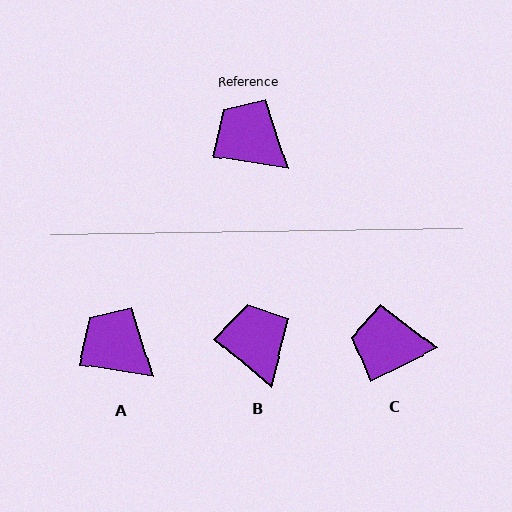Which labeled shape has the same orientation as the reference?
A.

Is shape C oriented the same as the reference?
No, it is off by about 35 degrees.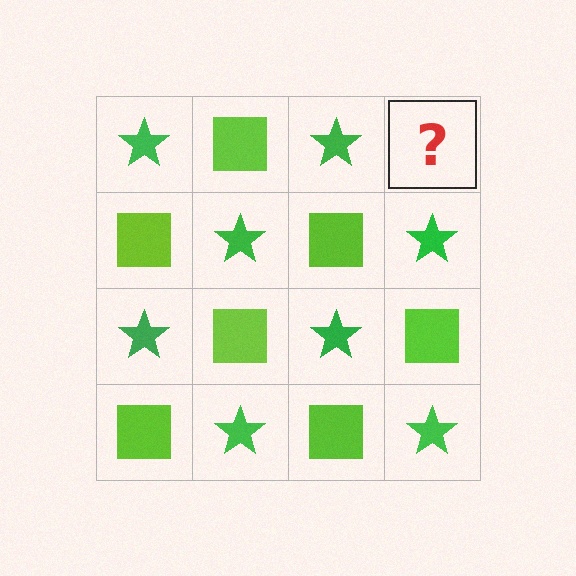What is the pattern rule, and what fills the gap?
The rule is that it alternates green star and lime square in a checkerboard pattern. The gap should be filled with a lime square.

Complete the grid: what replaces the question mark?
The question mark should be replaced with a lime square.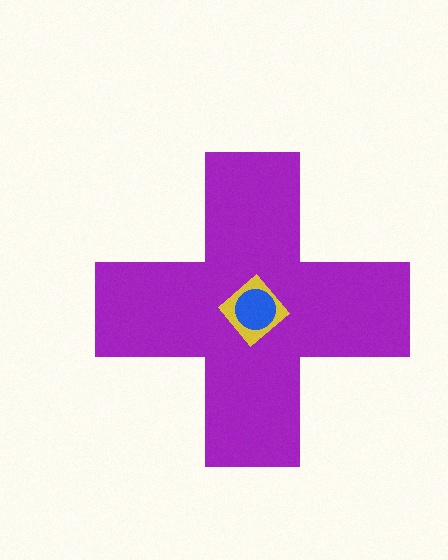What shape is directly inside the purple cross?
The yellow diamond.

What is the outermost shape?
The purple cross.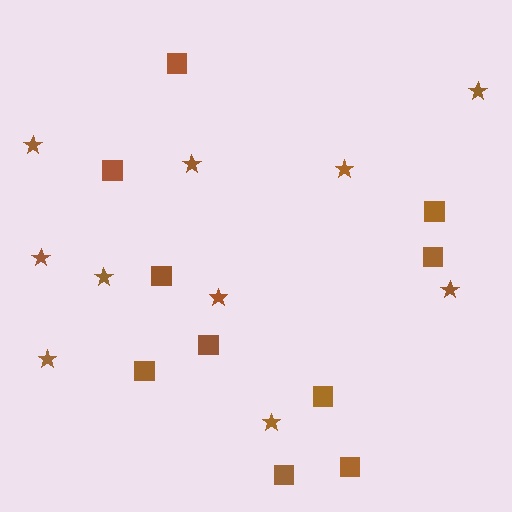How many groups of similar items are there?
There are 2 groups: one group of stars (10) and one group of squares (10).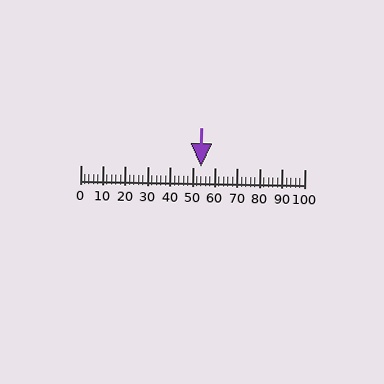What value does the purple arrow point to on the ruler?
The purple arrow points to approximately 54.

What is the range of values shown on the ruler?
The ruler shows values from 0 to 100.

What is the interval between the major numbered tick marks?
The major tick marks are spaced 10 units apart.